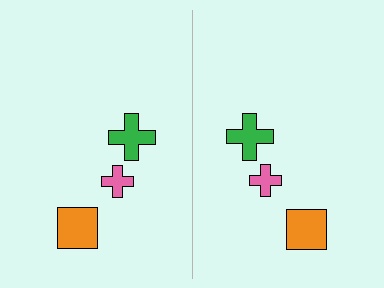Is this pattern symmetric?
Yes, this pattern has bilateral (reflection) symmetry.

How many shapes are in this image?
There are 6 shapes in this image.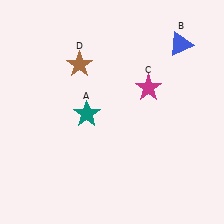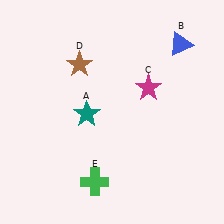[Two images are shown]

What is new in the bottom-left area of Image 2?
A green cross (E) was added in the bottom-left area of Image 2.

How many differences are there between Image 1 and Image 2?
There is 1 difference between the two images.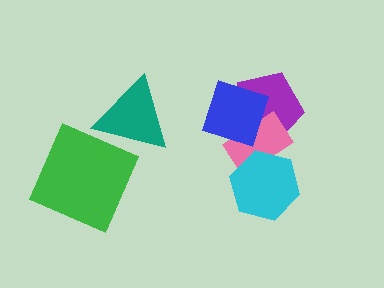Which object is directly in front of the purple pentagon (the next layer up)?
The pink rectangle is directly in front of the purple pentagon.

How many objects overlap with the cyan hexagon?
1 object overlaps with the cyan hexagon.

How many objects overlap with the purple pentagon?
2 objects overlap with the purple pentagon.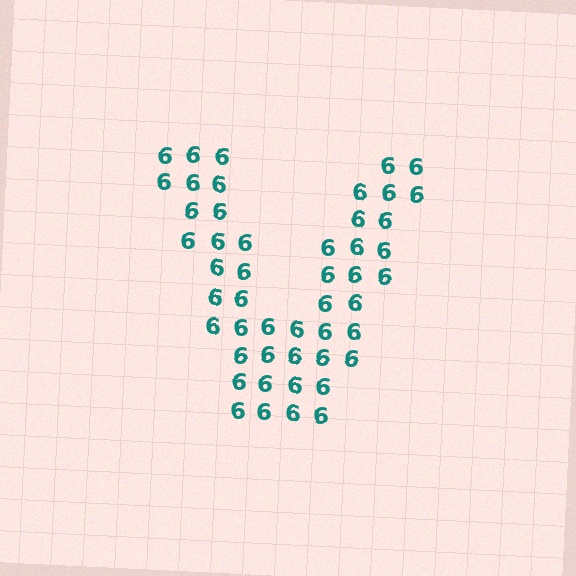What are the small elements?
The small elements are digit 6's.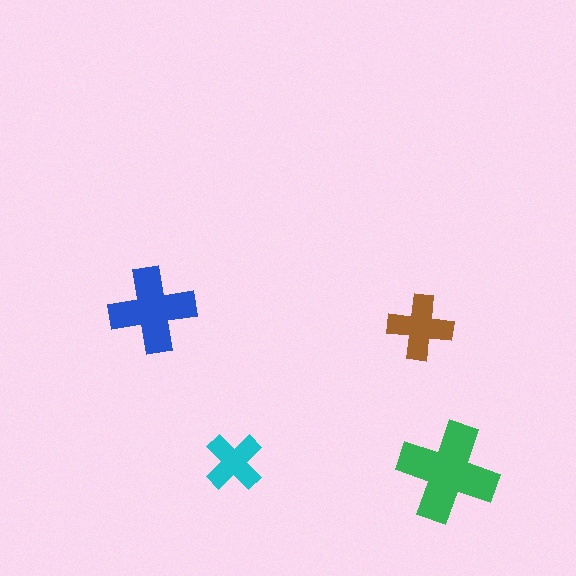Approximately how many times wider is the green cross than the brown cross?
About 1.5 times wider.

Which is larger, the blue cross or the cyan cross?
The blue one.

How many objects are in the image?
There are 4 objects in the image.